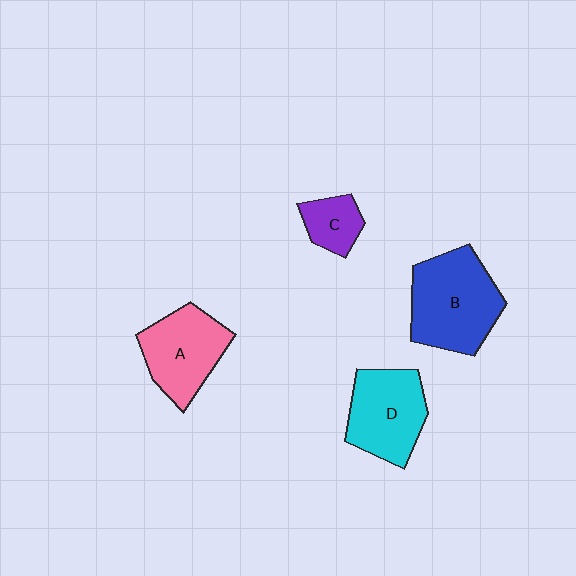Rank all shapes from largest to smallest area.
From largest to smallest: B (blue), D (cyan), A (pink), C (purple).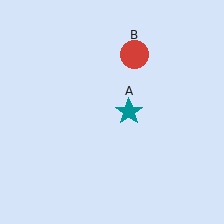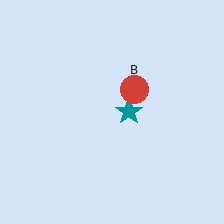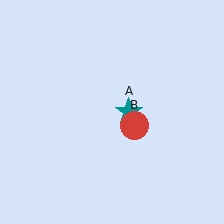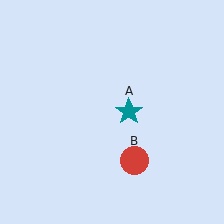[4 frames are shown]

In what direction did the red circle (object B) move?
The red circle (object B) moved down.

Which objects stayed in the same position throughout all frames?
Teal star (object A) remained stationary.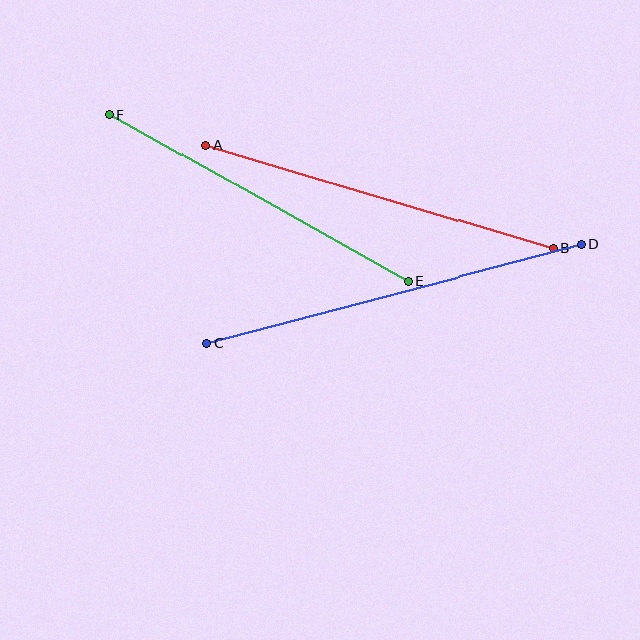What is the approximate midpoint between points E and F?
The midpoint is at approximately (259, 198) pixels.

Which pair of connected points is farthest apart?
Points C and D are farthest apart.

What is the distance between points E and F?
The distance is approximately 342 pixels.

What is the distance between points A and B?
The distance is approximately 362 pixels.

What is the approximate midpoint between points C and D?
The midpoint is at approximately (394, 294) pixels.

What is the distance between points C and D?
The distance is approximately 387 pixels.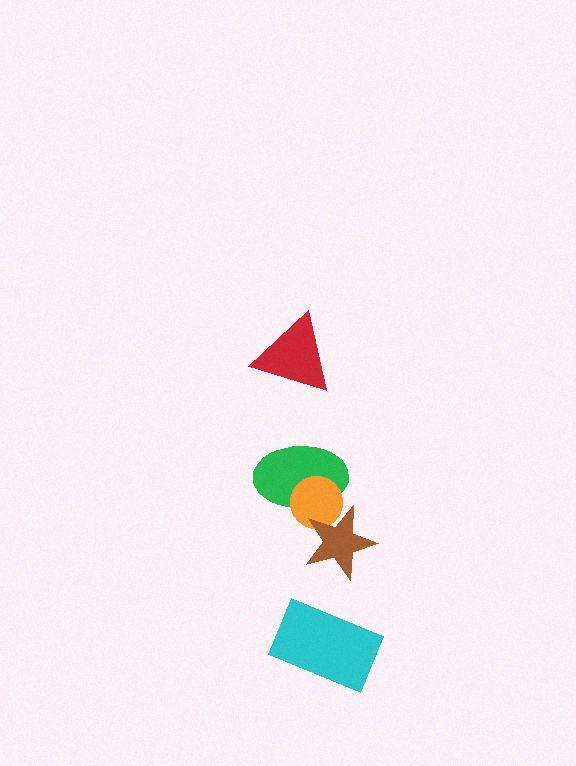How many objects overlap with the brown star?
2 objects overlap with the brown star.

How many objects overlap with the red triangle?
0 objects overlap with the red triangle.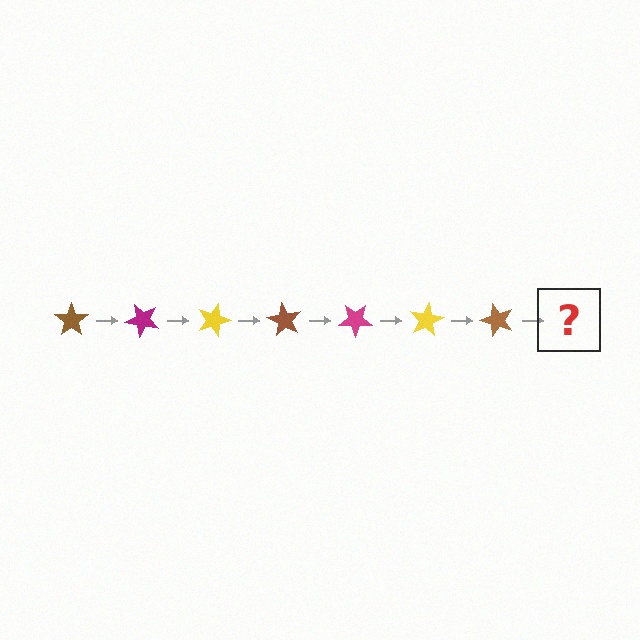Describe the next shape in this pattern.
It should be a magenta star, rotated 315 degrees from the start.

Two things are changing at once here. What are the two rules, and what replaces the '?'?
The two rules are that it rotates 45 degrees each step and the color cycles through brown, magenta, and yellow. The '?' should be a magenta star, rotated 315 degrees from the start.